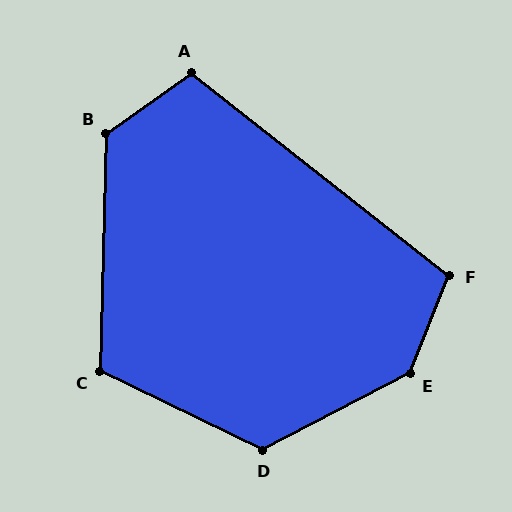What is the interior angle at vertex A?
Approximately 107 degrees (obtuse).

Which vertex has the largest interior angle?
E, at approximately 139 degrees.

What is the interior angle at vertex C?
Approximately 115 degrees (obtuse).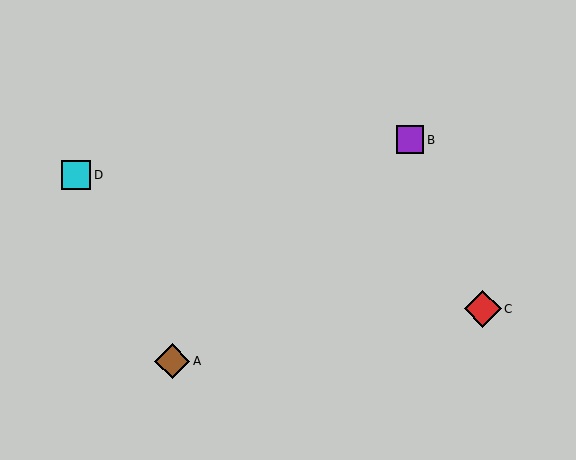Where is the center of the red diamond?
The center of the red diamond is at (483, 309).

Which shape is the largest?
The red diamond (labeled C) is the largest.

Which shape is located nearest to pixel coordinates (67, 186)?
The cyan square (labeled D) at (76, 175) is nearest to that location.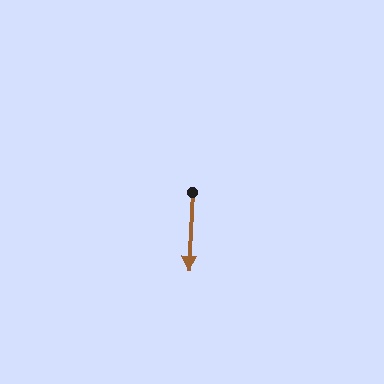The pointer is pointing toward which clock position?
Roughly 6 o'clock.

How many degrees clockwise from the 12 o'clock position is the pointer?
Approximately 183 degrees.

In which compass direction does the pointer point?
South.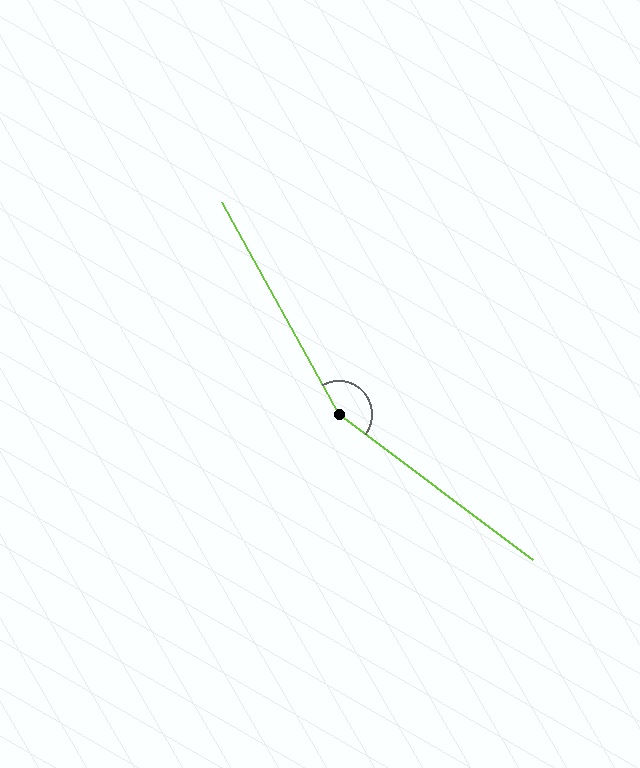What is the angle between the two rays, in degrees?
Approximately 156 degrees.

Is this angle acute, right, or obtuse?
It is obtuse.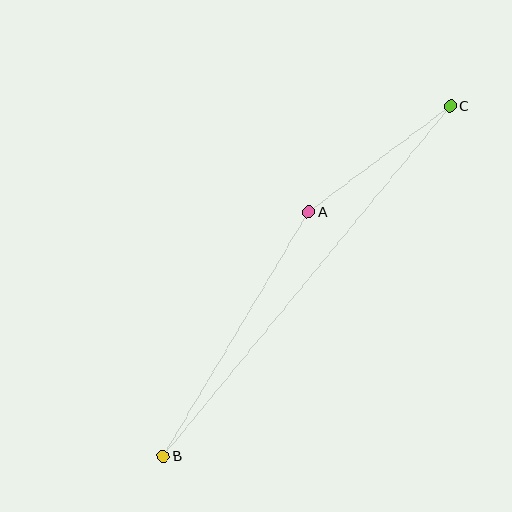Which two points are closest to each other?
Points A and C are closest to each other.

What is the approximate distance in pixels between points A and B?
The distance between A and B is approximately 285 pixels.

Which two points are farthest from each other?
Points B and C are farthest from each other.